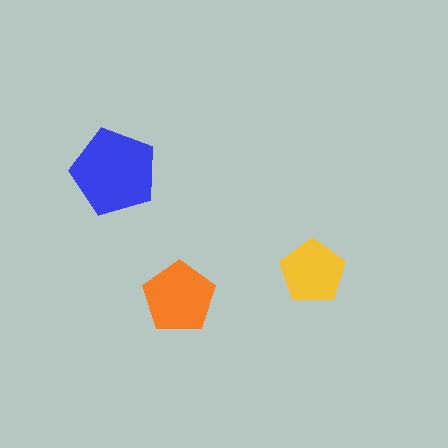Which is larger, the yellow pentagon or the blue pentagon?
The blue one.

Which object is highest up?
The blue pentagon is topmost.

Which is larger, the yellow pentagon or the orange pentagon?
The orange one.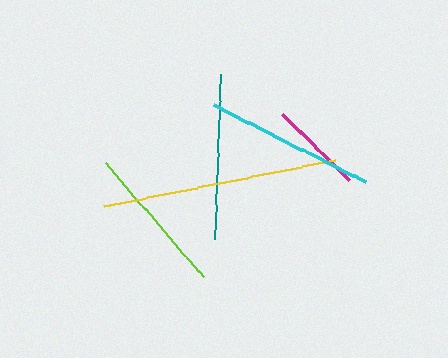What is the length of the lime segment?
The lime segment is approximately 150 pixels long.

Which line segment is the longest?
The yellow line is the longest at approximately 235 pixels.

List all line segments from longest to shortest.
From longest to shortest: yellow, cyan, teal, lime, magenta.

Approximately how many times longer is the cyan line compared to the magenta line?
The cyan line is approximately 1.8 times the length of the magenta line.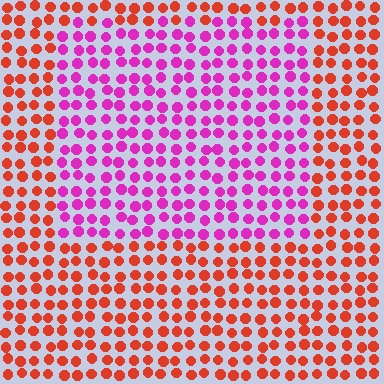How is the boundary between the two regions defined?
The boundary is defined purely by a slight shift in hue (about 57 degrees). Spacing, size, and orientation are identical on both sides.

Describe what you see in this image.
The image is filled with small red elements in a uniform arrangement. A rectangle-shaped region is visible where the elements are tinted to a slightly different hue, forming a subtle color boundary.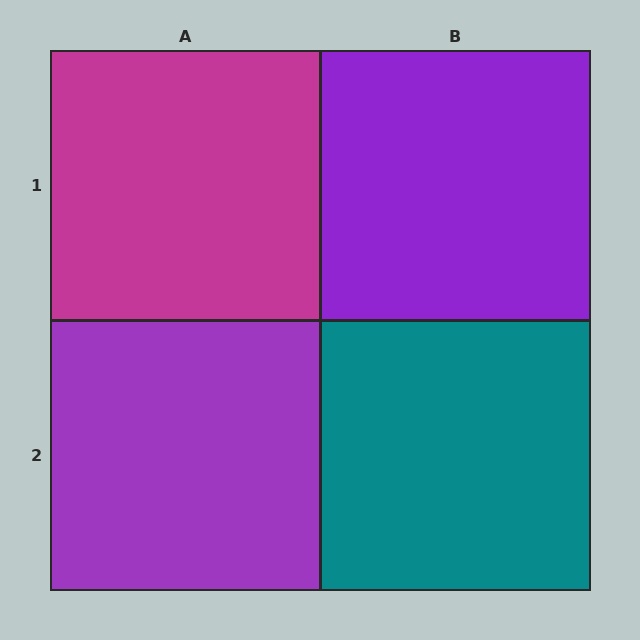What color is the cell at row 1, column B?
Purple.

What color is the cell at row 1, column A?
Magenta.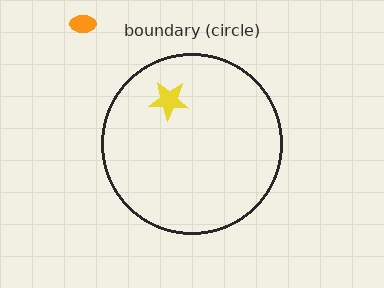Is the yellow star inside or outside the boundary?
Inside.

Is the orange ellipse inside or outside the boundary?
Outside.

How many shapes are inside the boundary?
1 inside, 1 outside.